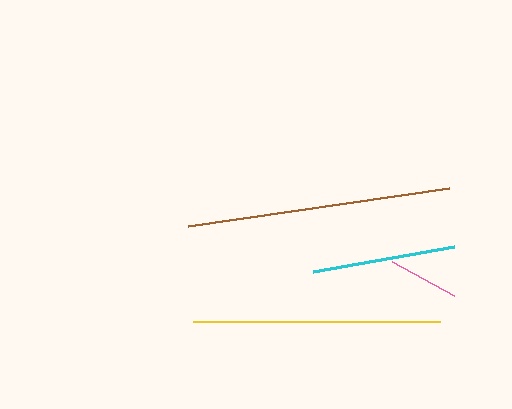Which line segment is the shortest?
The pink line is the shortest at approximately 71 pixels.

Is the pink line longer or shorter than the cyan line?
The cyan line is longer than the pink line.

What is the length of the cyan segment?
The cyan segment is approximately 142 pixels long.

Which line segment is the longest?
The brown line is the longest at approximately 264 pixels.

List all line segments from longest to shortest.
From longest to shortest: brown, yellow, cyan, pink.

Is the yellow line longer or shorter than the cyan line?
The yellow line is longer than the cyan line.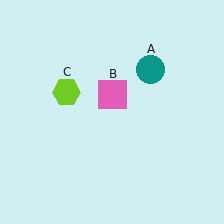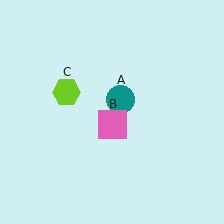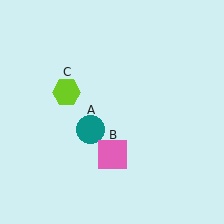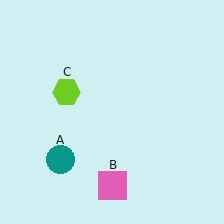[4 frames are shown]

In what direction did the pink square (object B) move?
The pink square (object B) moved down.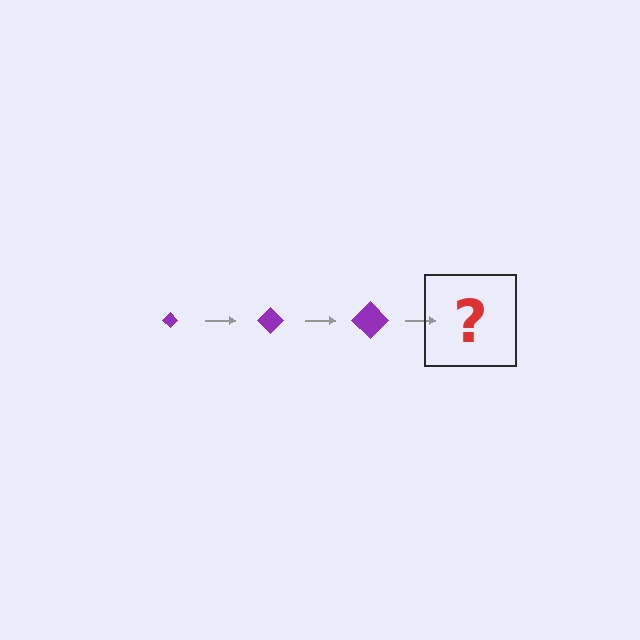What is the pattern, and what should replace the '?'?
The pattern is that the diamond gets progressively larger each step. The '?' should be a purple diamond, larger than the previous one.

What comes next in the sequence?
The next element should be a purple diamond, larger than the previous one.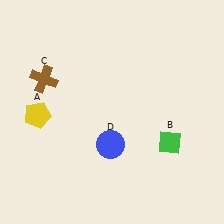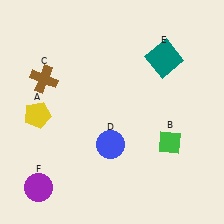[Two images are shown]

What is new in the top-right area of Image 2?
A teal square (E) was added in the top-right area of Image 2.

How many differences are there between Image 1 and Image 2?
There are 2 differences between the two images.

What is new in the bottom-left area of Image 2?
A purple circle (F) was added in the bottom-left area of Image 2.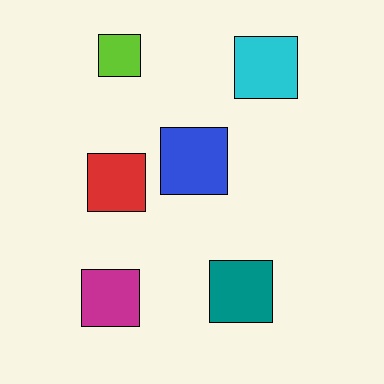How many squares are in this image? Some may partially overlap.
There are 6 squares.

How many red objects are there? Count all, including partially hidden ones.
There is 1 red object.